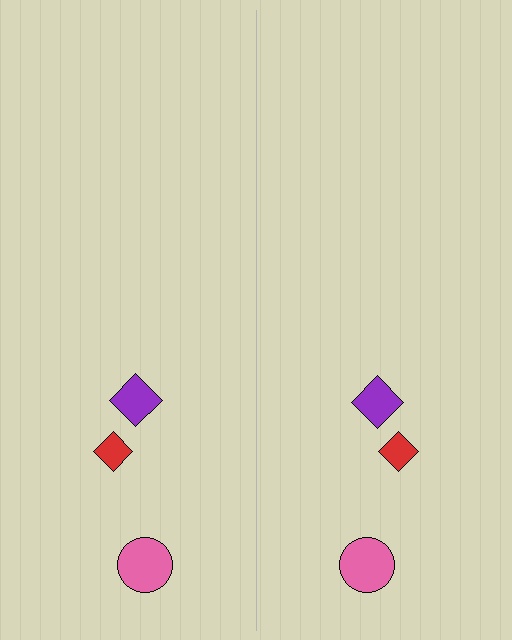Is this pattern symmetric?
Yes, this pattern has bilateral (reflection) symmetry.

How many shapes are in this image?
There are 6 shapes in this image.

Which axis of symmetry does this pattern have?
The pattern has a vertical axis of symmetry running through the center of the image.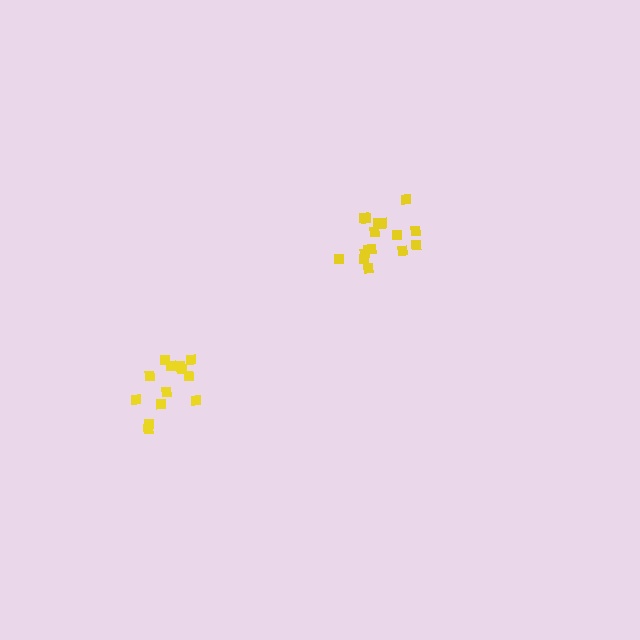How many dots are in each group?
Group 1: 16 dots, Group 2: 13 dots (29 total).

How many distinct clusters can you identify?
There are 2 distinct clusters.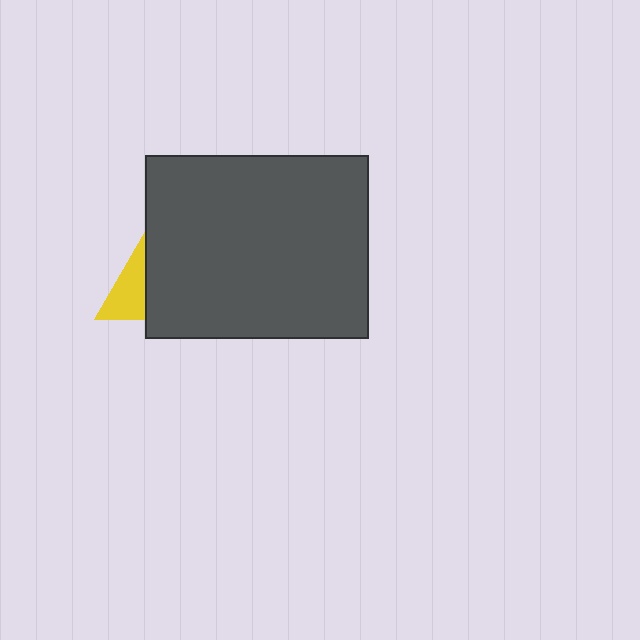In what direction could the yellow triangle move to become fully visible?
The yellow triangle could move left. That would shift it out from behind the dark gray rectangle entirely.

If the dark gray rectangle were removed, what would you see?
You would see the complete yellow triangle.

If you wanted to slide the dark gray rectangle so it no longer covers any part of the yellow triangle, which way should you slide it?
Slide it right — that is the most direct way to separate the two shapes.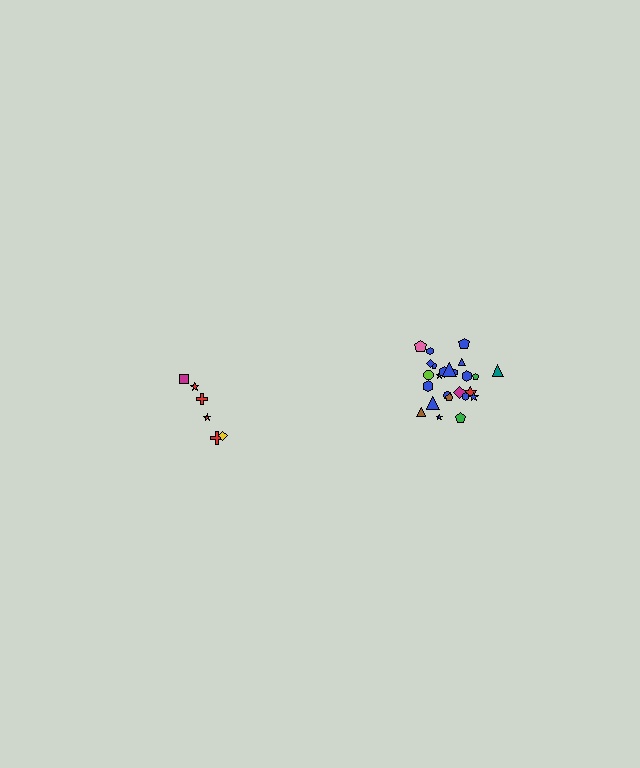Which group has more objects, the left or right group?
The right group.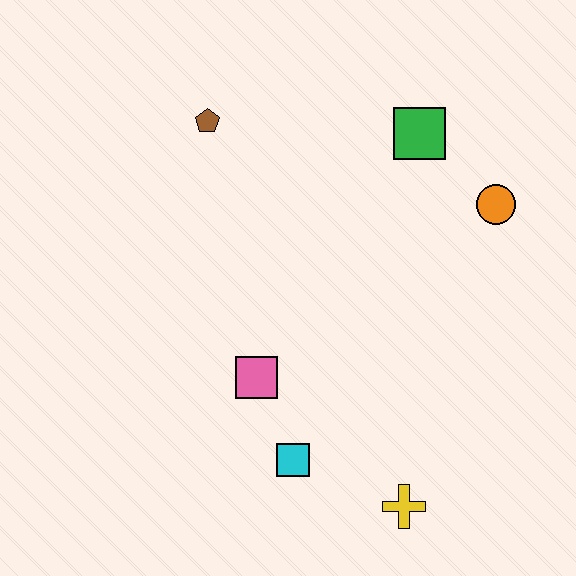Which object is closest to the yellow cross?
The cyan square is closest to the yellow cross.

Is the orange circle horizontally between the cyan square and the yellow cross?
No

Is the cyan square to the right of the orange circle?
No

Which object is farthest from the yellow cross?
The brown pentagon is farthest from the yellow cross.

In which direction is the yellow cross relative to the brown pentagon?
The yellow cross is below the brown pentagon.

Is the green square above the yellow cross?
Yes